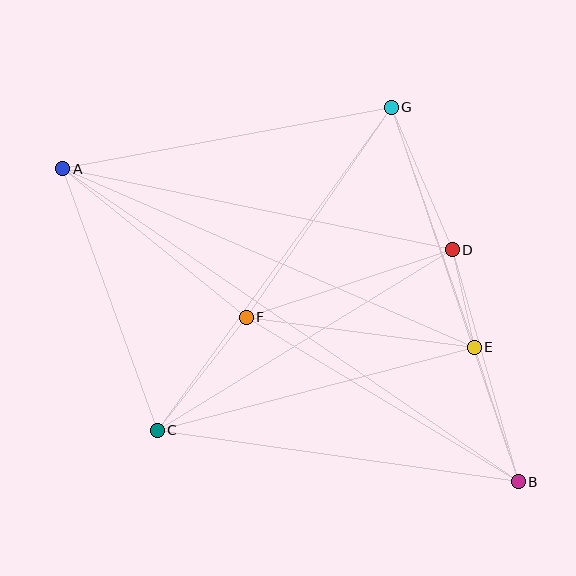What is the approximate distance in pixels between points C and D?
The distance between C and D is approximately 346 pixels.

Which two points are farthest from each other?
Points A and B are farthest from each other.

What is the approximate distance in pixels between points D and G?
The distance between D and G is approximately 155 pixels.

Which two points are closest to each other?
Points D and E are closest to each other.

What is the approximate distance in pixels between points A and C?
The distance between A and C is approximately 278 pixels.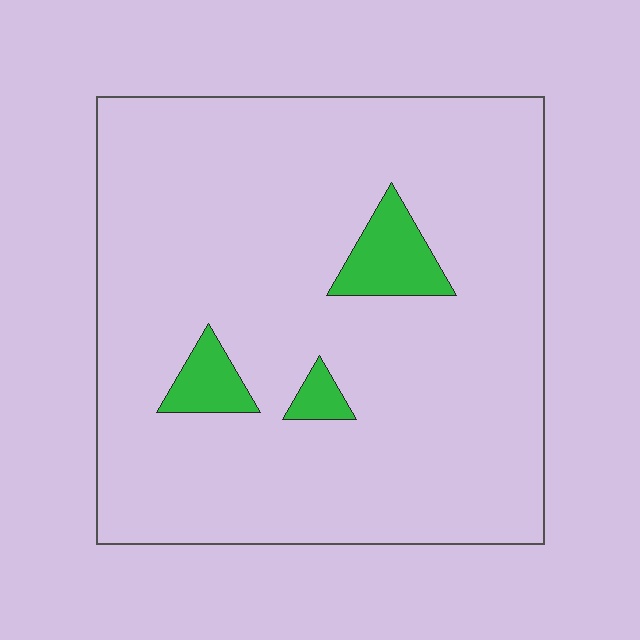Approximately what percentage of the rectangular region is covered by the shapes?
Approximately 5%.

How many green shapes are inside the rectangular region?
3.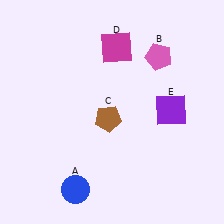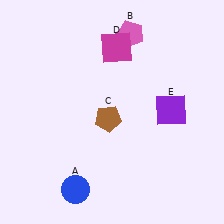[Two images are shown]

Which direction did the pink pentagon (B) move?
The pink pentagon (B) moved left.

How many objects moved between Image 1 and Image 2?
1 object moved between the two images.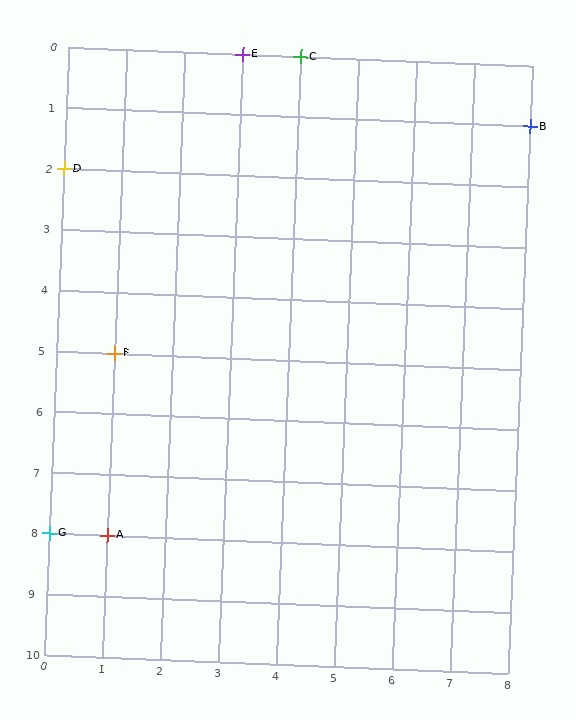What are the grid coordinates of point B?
Point B is at grid coordinates (8, 1).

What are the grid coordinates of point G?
Point G is at grid coordinates (0, 8).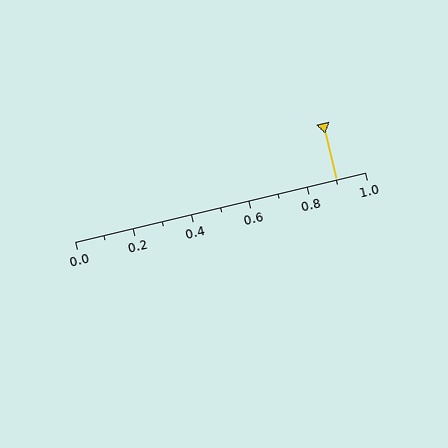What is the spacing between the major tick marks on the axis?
The major ticks are spaced 0.2 apart.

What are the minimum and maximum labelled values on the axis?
The axis runs from 0.0 to 1.0.